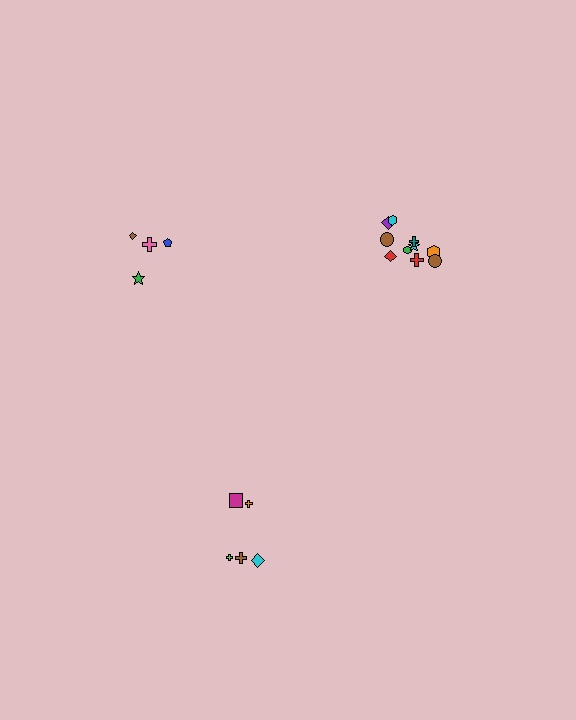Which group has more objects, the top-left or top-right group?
The top-right group.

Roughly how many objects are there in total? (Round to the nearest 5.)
Roughly 20 objects in total.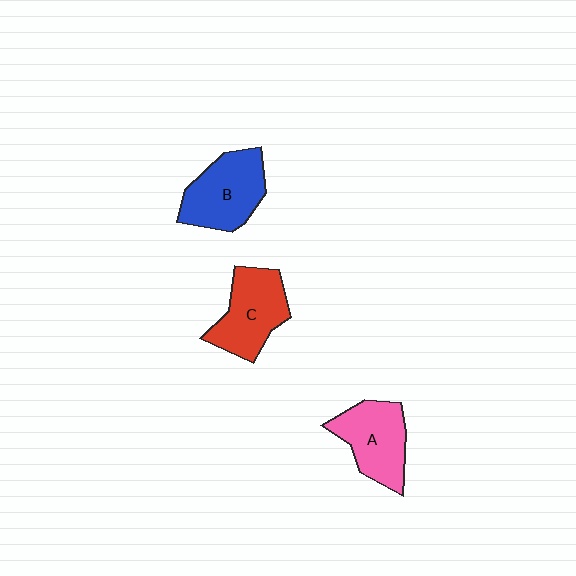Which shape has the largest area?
Shape B (blue).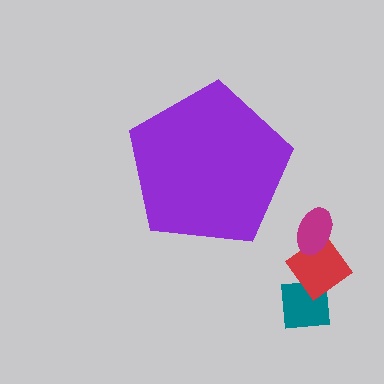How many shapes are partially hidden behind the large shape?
0 shapes are partially hidden.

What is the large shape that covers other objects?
A purple pentagon.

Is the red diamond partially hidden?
No, the red diamond is fully visible.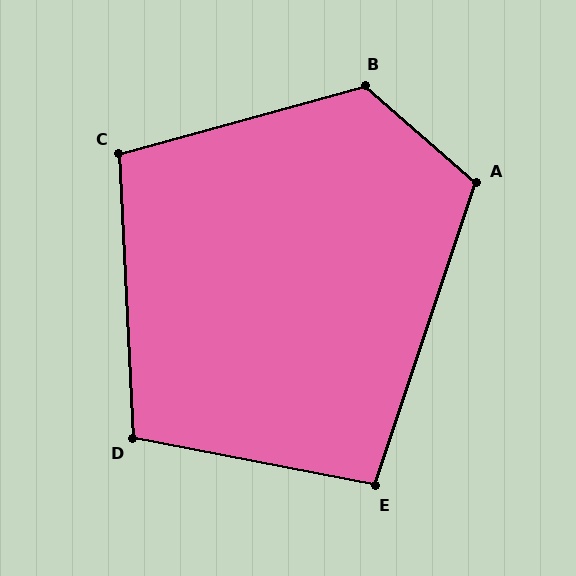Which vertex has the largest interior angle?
B, at approximately 124 degrees.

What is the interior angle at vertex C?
Approximately 103 degrees (obtuse).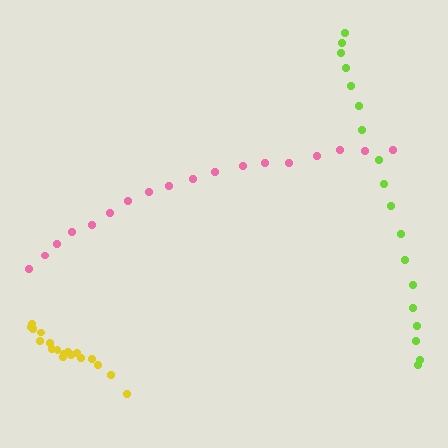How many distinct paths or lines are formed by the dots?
There are 3 distinct paths.